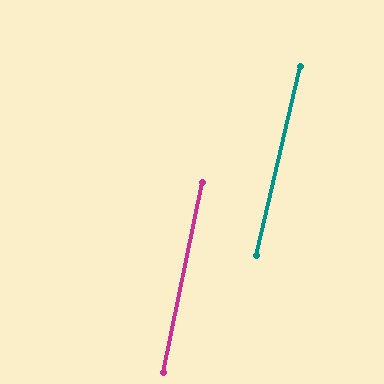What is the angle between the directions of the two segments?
Approximately 1 degree.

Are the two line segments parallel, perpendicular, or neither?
Parallel — their directions differ by only 1.3°.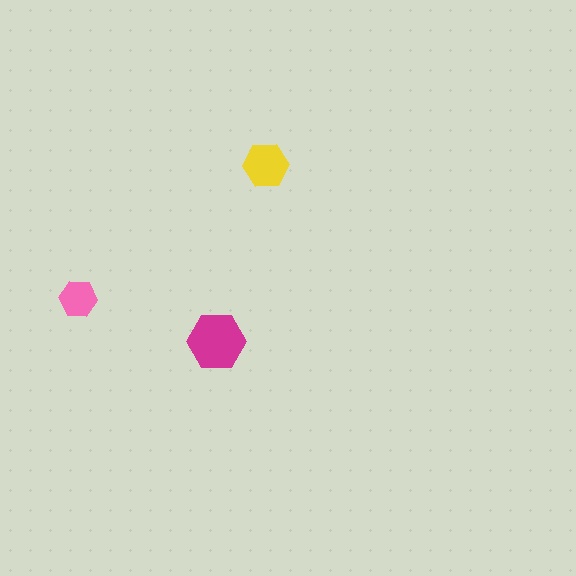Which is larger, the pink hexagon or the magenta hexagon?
The magenta one.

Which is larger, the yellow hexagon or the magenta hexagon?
The magenta one.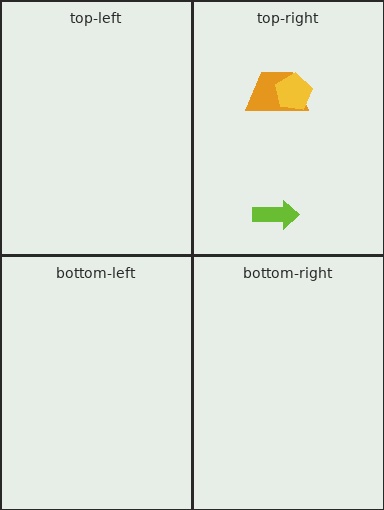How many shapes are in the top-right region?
3.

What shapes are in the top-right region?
The lime arrow, the orange trapezoid, the yellow pentagon.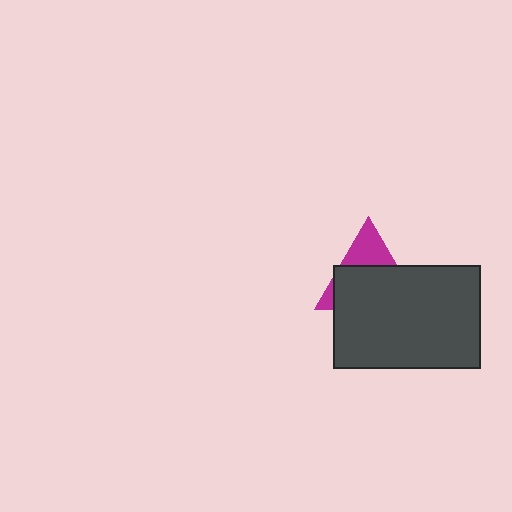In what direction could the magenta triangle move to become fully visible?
The magenta triangle could move up. That would shift it out from behind the dark gray rectangle entirely.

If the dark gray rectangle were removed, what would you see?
You would see the complete magenta triangle.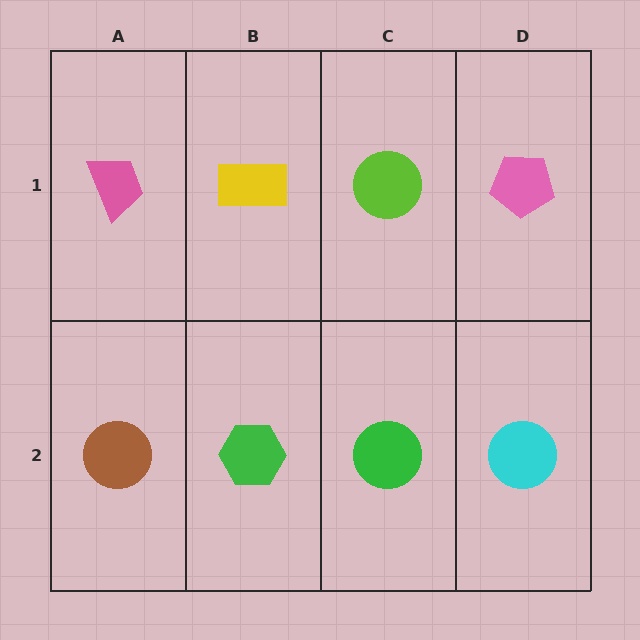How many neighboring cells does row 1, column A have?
2.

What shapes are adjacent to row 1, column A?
A brown circle (row 2, column A), a yellow rectangle (row 1, column B).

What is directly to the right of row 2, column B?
A green circle.